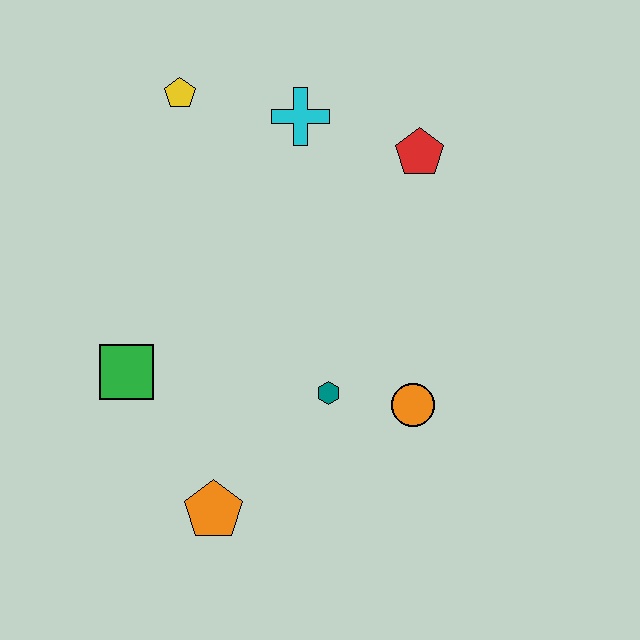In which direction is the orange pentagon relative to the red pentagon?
The orange pentagon is below the red pentagon.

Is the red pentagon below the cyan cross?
Yes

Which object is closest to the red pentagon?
The cyan cross is closest to the red pentagon.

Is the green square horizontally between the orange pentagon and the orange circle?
No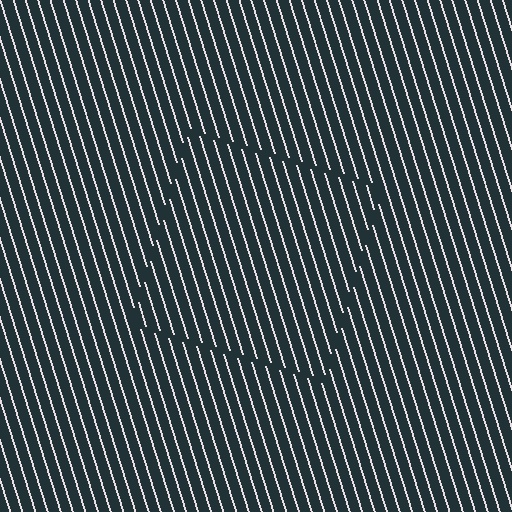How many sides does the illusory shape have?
4 sides — the line-ends trace a square.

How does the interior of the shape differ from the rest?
The interior of the shape contains the same grating, shifted by half a period — the contour is defined by the phase discontinuity where line-ends from the inner and outer gratings abut.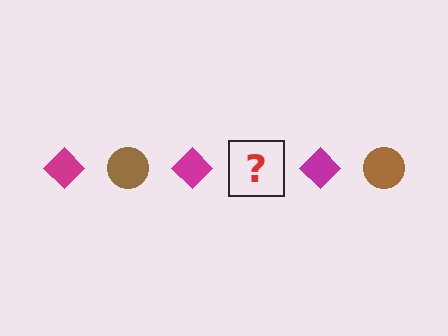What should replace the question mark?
The question mark should be replaced with a brown circle.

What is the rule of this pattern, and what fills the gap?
The rule is that the pattern alternates between magenta diamond and brown circle. The gap should be filled with a brown circle.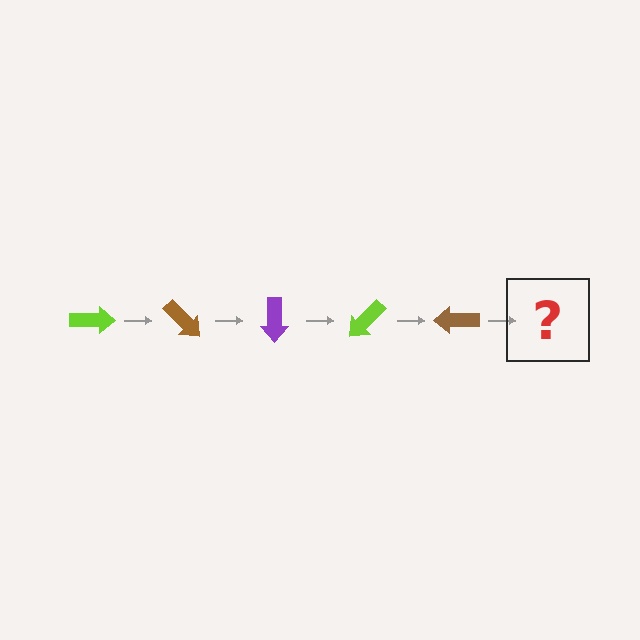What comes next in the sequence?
The next element should be a purple arrow, rotated 225 degrees from the start.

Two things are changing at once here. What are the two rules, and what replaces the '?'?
The two rules are that it rotates 45 degrees each step and the color cycles through lime, brown, and purple. The '?' should be a purple arrow, rotated 225 degrees from the start.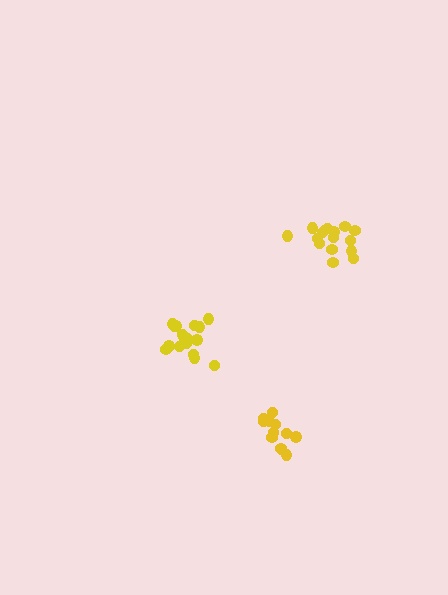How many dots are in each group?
Group 1: 16 dots, Group 2: 18 dots, Group 3: 12 dots (46 total).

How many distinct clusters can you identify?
There are 3 distinct clusters.